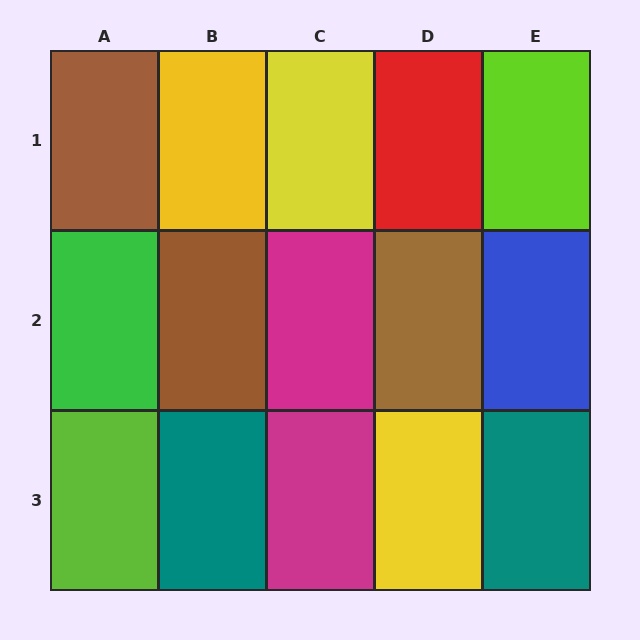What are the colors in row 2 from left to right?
Green, brown, magenta, brown, blue.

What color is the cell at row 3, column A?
Lime.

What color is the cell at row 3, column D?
Yellow.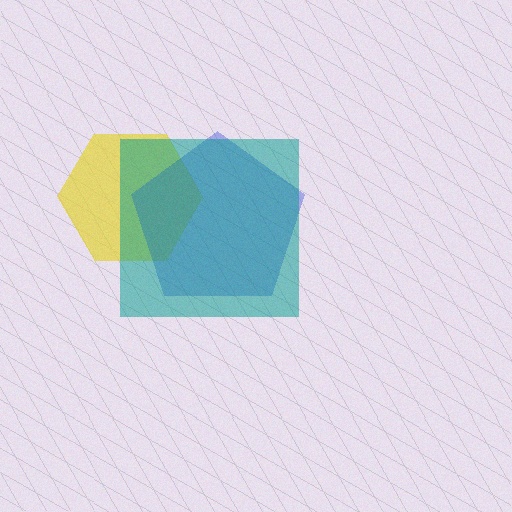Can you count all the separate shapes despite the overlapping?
Yes, there are 3 separate shapes.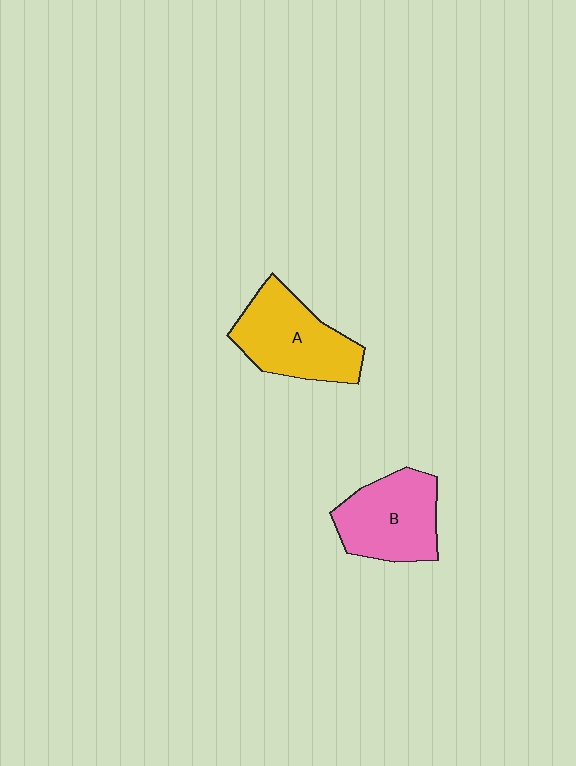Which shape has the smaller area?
Shape B (pink).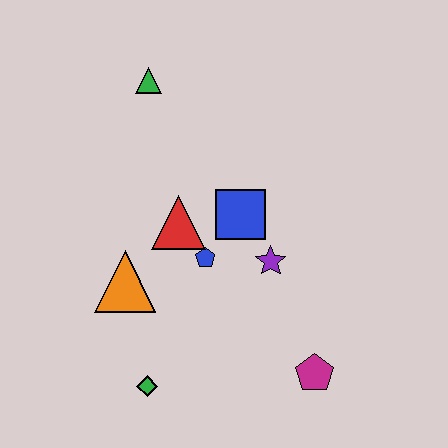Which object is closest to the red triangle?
The blue pentagon is closest to the red triangle.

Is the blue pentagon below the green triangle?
Yes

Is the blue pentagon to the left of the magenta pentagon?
Yes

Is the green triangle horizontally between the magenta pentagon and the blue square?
No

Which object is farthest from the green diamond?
The green triangle is farthest from the green diamond.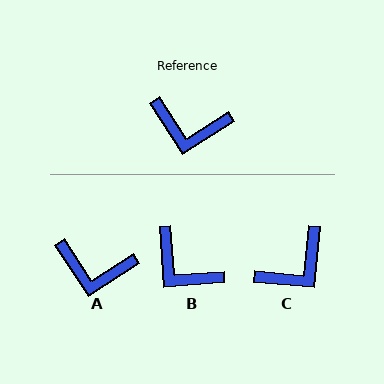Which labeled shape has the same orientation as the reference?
A.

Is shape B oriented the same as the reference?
No, it is off by about 28 degrees.